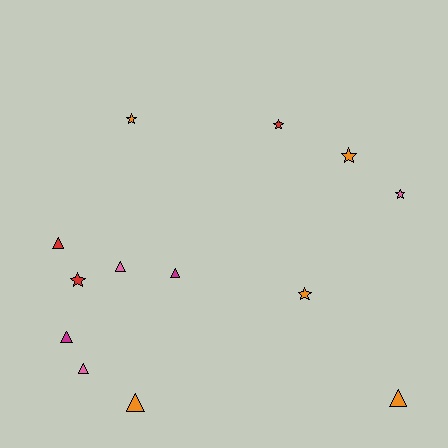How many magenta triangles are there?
There are 2 magenta triangles.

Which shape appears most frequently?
Triangle, with 7 objects.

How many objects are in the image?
There are 13 objects.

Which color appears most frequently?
Orange, with 5 objects.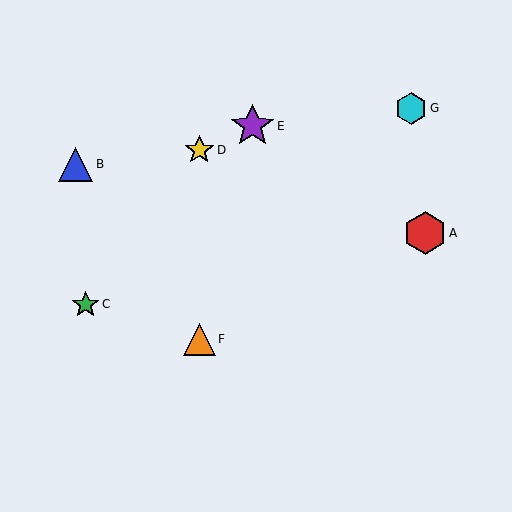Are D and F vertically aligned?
Yes, both are at x≈199.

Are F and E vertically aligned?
No, F is at x≈199 and E is at x≈253.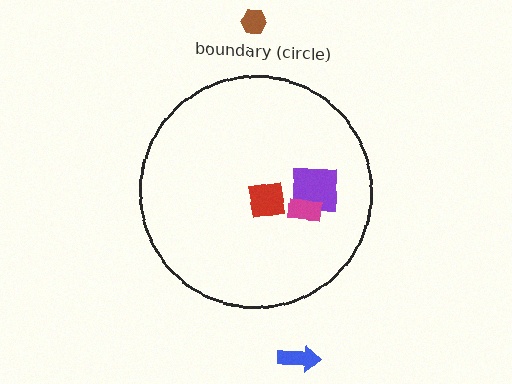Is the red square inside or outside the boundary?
Inside.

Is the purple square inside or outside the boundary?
Inside.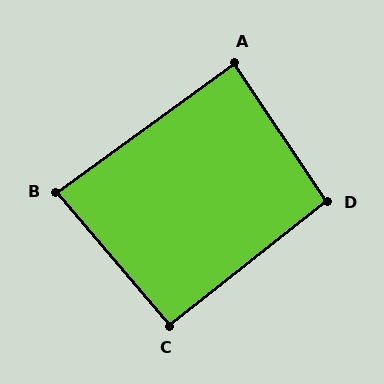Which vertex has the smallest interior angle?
B, at approximately 86 degrees.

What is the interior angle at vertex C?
Approximately 92 degrees (approximately right).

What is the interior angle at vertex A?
Approximately 88 degrees (approximately right).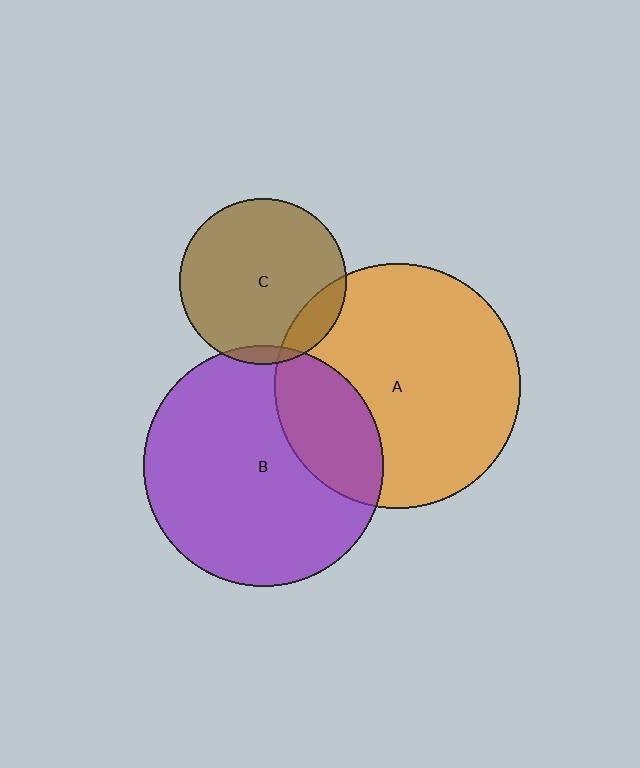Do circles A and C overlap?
Yes.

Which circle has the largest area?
Circle A (orange).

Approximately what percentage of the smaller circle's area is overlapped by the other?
Approximately 10%.